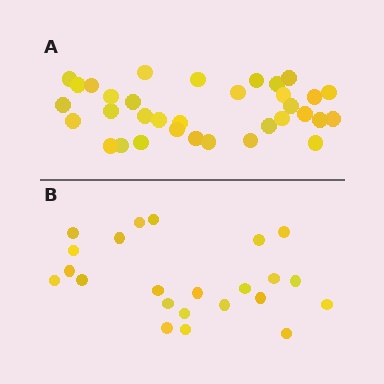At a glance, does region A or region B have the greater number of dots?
Region A (the top region) has more dots.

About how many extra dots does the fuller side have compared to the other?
Region A has roughly 12 or so more dots than region B.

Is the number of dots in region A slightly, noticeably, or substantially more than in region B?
Region A has substantially more. The ratio is roughly 1.5 to 1.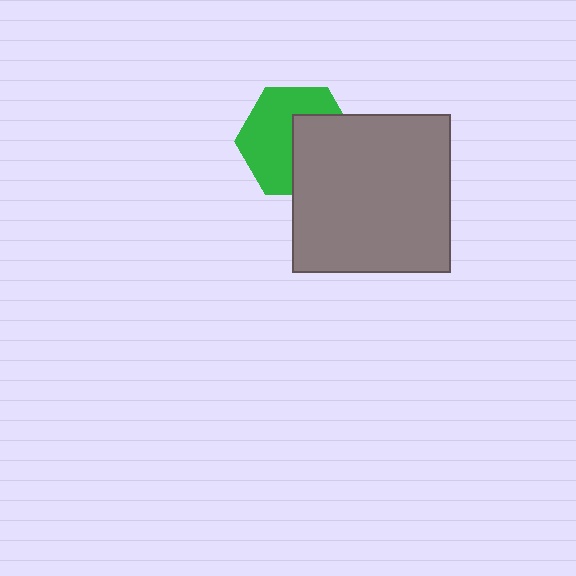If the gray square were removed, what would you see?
You would see the complete green hexagon.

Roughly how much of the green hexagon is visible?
About half of it is visible (roughly 56%).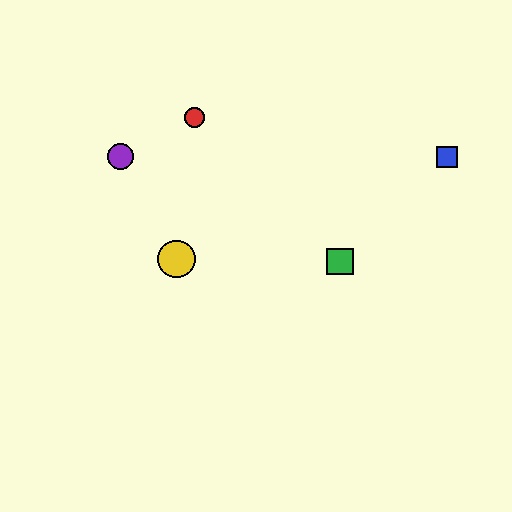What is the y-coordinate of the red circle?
The red circle is at y≈118.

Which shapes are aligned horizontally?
The blue square, the purple circle are aligned horizontally.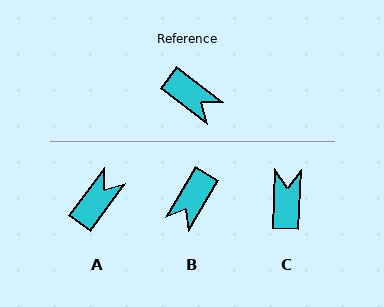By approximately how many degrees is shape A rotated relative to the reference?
Approximately 91 degrees counter-clockwise.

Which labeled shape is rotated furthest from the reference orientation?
C, about 125 degrees away.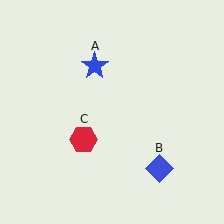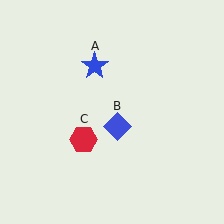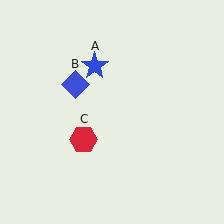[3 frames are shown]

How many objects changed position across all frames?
1 object changed position: blue diamond (object B).